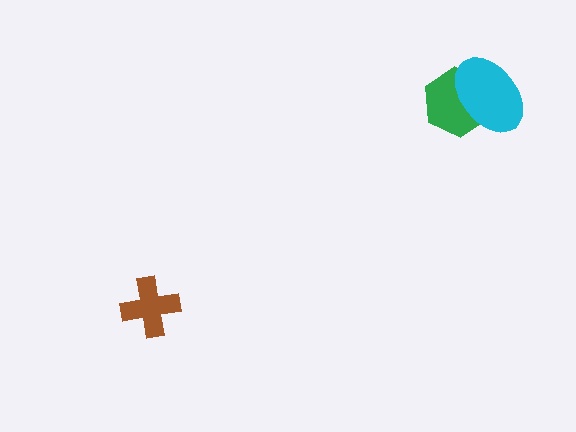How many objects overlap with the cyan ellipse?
1 object overlaps with the cyan ellipse.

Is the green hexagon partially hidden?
Yes, it is partially covered by another shape.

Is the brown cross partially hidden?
No, no other shape covers it.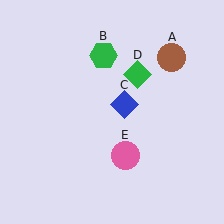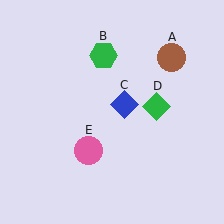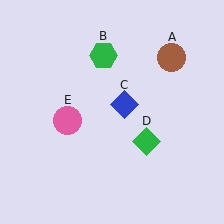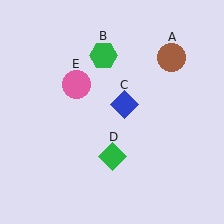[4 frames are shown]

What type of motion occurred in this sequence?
The green diamond (object D), pink circle (object E) rotated clockwise around the center of the scene.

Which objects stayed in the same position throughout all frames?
Brown circle (object A) and green hexagon (object B) and blue diamond (object C) remained stationary.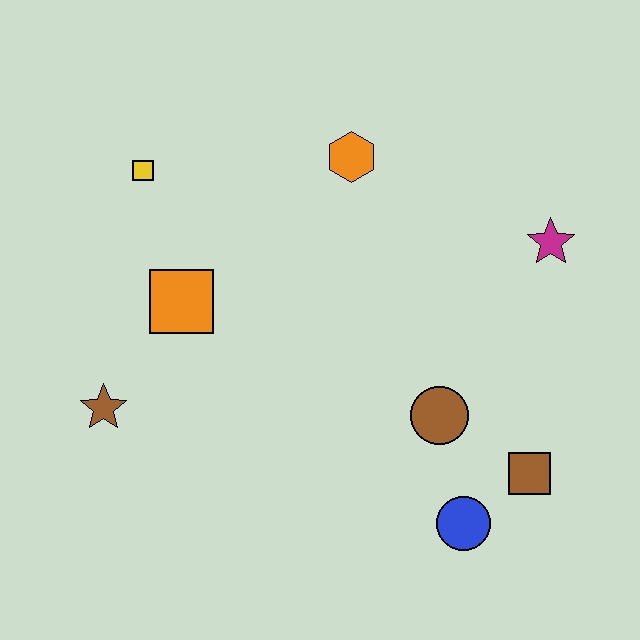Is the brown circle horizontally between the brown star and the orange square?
No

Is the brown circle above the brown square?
Yes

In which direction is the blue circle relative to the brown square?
The blue circle is to the left of the brown square.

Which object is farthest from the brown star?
The magenta star is farthest from the brown star.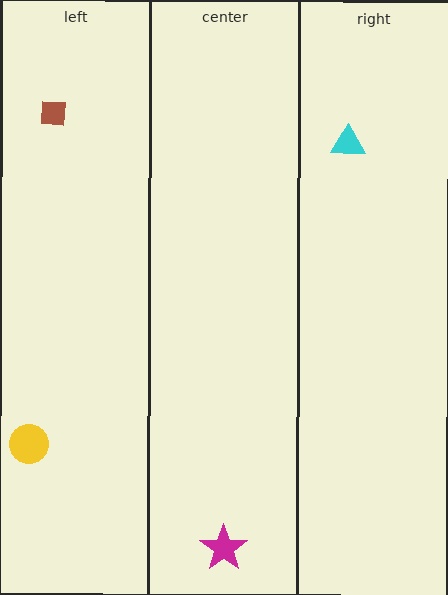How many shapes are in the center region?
1.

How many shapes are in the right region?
1.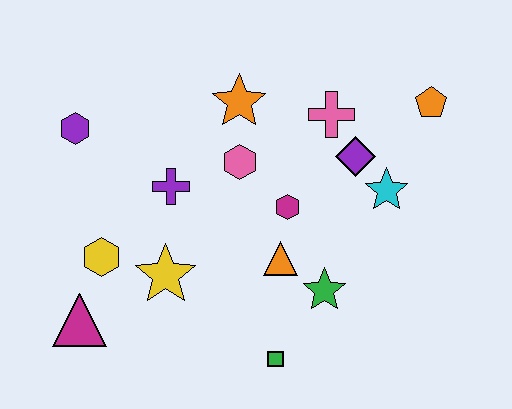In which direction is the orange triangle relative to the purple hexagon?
The orange triangle is to the right of the purple hexagon.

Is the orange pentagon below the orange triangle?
No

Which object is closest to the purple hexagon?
The purple cross is closest to the purple hexagon.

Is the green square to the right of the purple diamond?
No